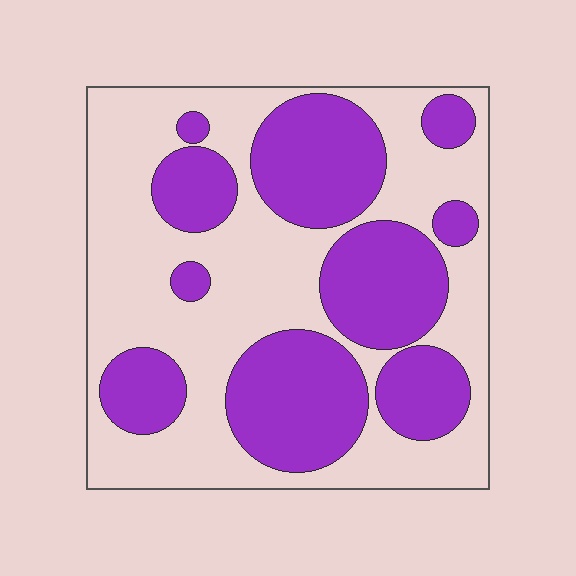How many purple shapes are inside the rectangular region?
10.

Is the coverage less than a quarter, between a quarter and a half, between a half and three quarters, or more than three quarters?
Between a quarter and a half.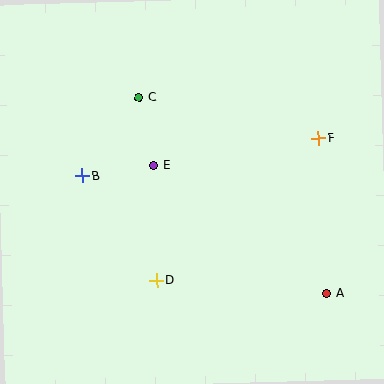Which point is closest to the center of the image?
Point E at (154, 165) is closest to the center.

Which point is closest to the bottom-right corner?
Point A is closest to the bottom-right corner.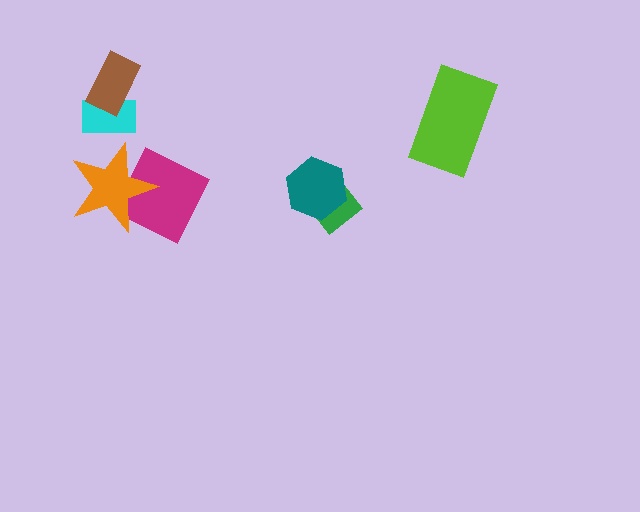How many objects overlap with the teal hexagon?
1 object overlaps with the teal hexagon.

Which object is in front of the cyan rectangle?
The brown rectangle is in front of the cyan rectangle.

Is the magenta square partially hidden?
Yes, it is partially covered by another shape.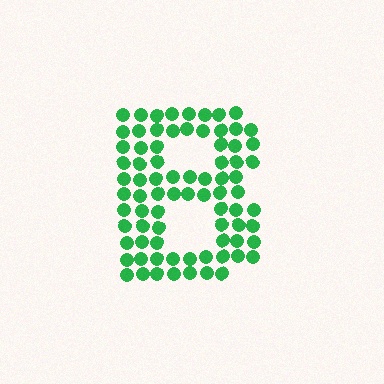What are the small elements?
The small elements are circles.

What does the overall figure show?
The overall figure shows the letter B.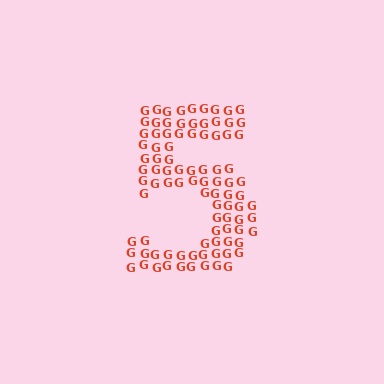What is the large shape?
The large shape is the digit 5.